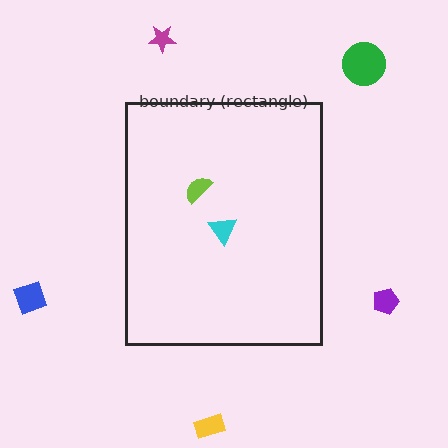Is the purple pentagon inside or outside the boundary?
Outside.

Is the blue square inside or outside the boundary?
Outside.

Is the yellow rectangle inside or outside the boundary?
Outside.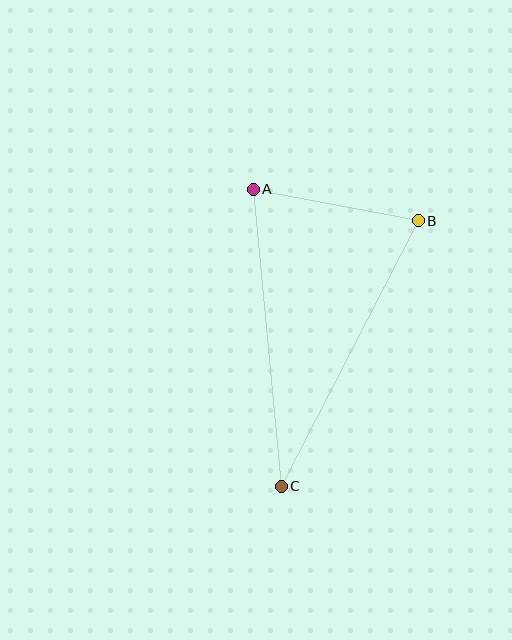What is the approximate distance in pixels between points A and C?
The distance between A and C is approximately 298 pixels.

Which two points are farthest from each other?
Points B and C are farthest from each other.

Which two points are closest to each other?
Points A and B are closest to each other.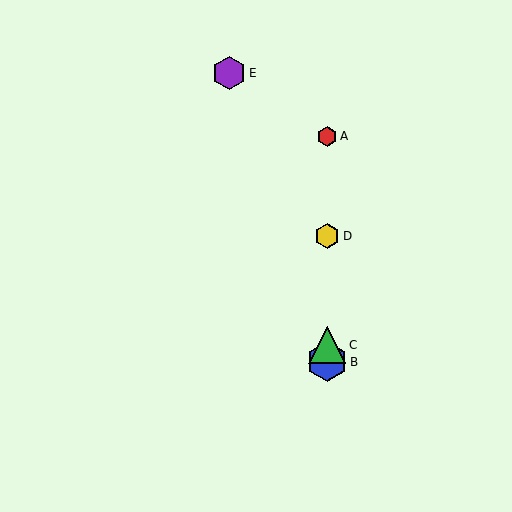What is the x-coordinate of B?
Object B is at x≈327.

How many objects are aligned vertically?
4 objects (A, B, C, D) are aligned vertically.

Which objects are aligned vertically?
Objects A, B, C, D are aligned vertically.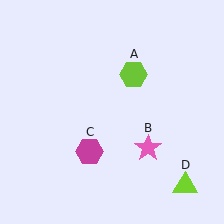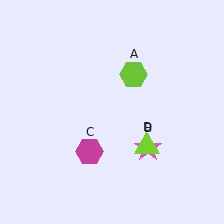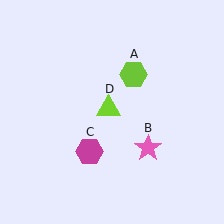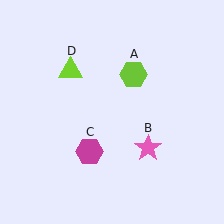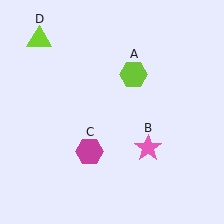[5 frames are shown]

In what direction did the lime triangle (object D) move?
The lime triangle (object D) moved up and to the left.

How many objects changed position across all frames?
1 object changed position: lime triangle (object D).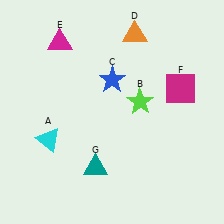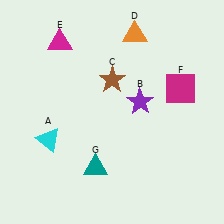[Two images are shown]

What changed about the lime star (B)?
In Image 1, B is lime. In Image 2, it changed to purple.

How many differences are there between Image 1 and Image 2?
There are 2 differences between the two images.